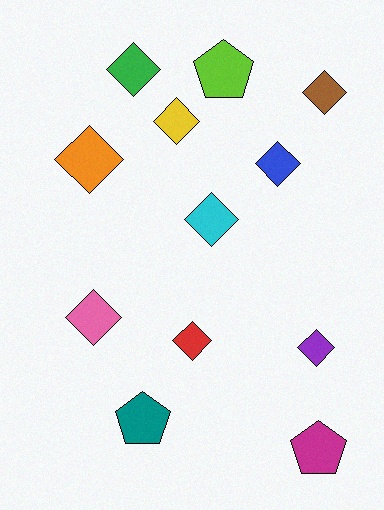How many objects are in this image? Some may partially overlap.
There are 12 objects.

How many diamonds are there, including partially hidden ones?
There are 9 diamonds.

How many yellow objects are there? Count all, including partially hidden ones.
There is 1 yellow object.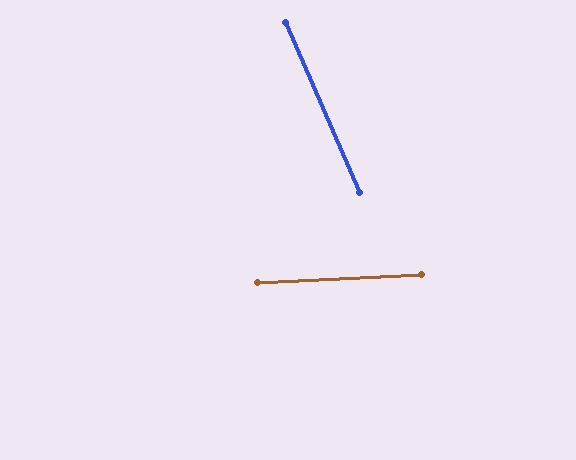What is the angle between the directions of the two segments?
Approximately 69 degrees.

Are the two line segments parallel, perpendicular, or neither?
Neither parallel nor perpendicular — they differ by about 69°.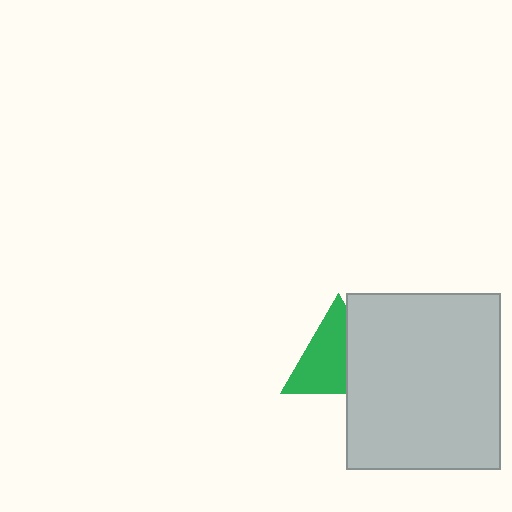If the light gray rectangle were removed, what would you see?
You would see the complete green triangle.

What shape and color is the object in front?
The object in front is a light gray rectangle.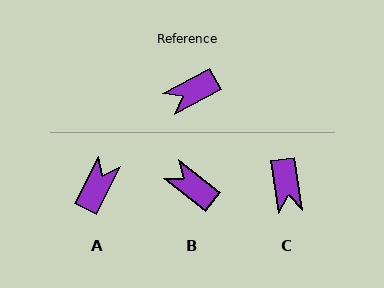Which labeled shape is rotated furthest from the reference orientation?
A, about 145 degrees away.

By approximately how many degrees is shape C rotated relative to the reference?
Approximately 70 degrees counter-clockwise.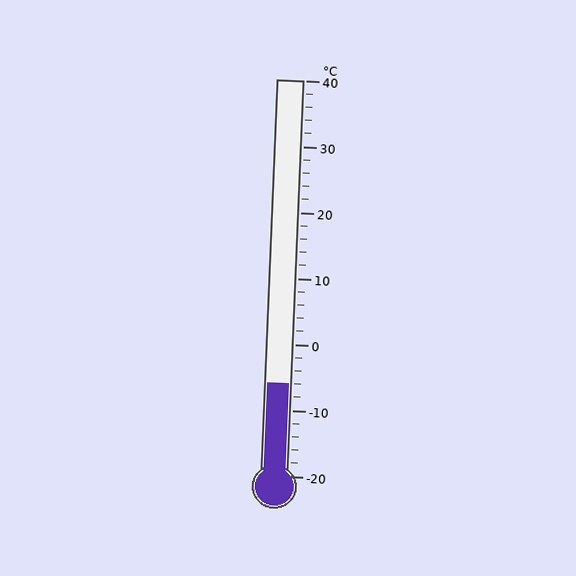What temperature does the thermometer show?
The thermometer shows approximately -6°C.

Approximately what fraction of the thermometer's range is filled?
The thermometer is filled to approximately 25% of its range.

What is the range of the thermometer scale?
The thermometer scale ranges from -20°C to 40°C.